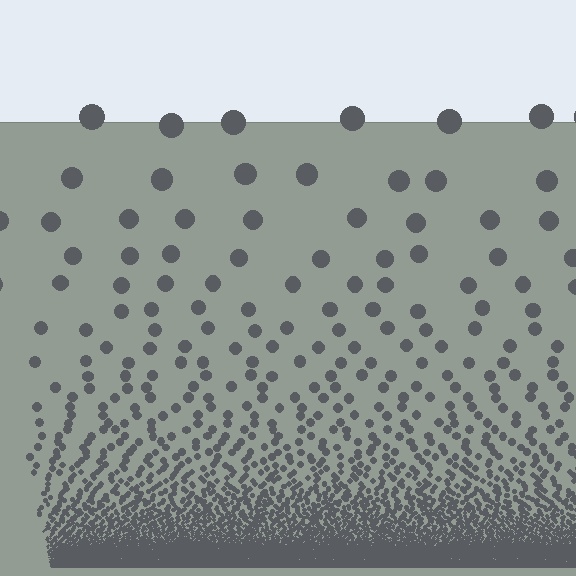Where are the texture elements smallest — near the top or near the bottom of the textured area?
Near the bottom.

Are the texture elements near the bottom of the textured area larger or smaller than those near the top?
Smaller. The gradient is inverted — elements near the bottom are smaller and denser.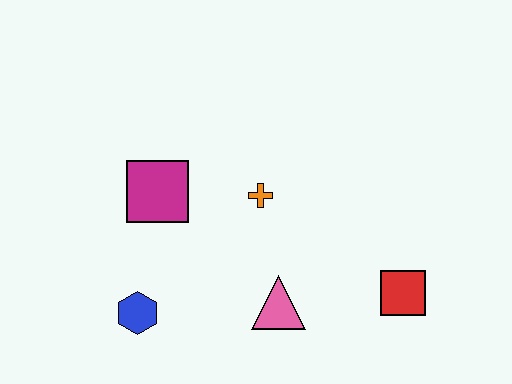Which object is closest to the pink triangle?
The orange cross is closest to the pink triangle.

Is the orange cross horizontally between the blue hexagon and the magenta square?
No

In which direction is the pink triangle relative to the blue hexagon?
The pink triangle is to the right of the blue hexagon.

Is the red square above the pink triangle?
Yes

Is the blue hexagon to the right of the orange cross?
No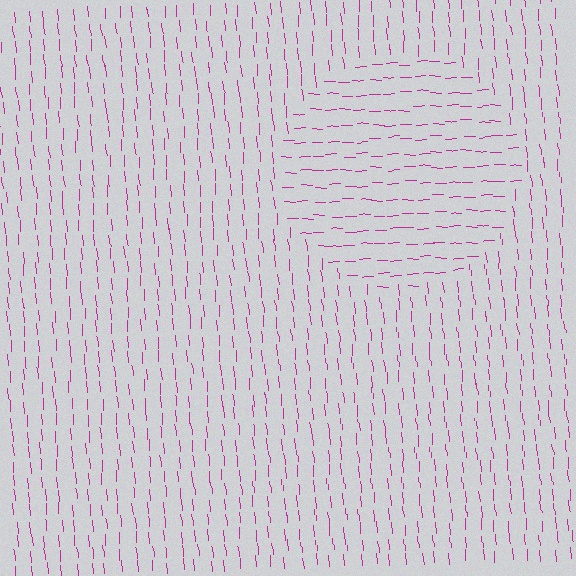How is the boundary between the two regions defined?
The boundary is defined purely by a change in line orientation (approximately 85 degrees difference). All lines are the same color and thickness.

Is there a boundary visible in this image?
Yes, there is a texture boundary formed by a change in line orientation.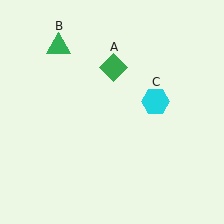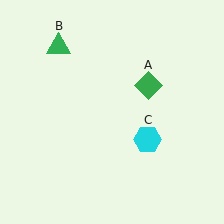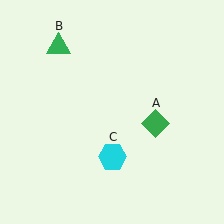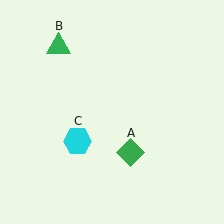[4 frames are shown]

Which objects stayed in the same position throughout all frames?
Green triangle (object B) remained stationary.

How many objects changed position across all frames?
2 objects changed position: green diamond (object A), cyan hexagon (object C).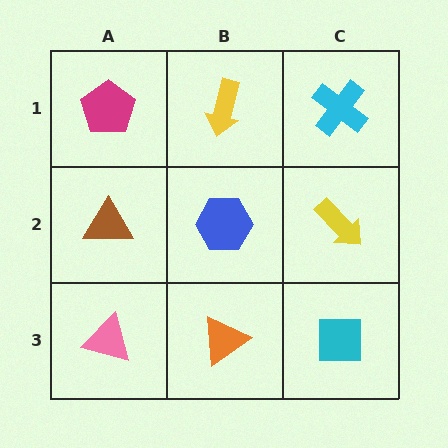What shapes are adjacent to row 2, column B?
A yellow arrow (row 1, column B), an orange triangle (row 3, column B), a brown triangle (row 2, column A), a yellow arrow (row 2, column C).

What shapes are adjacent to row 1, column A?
A brown triangle (row 2, column A), a yellow arrow (row 1, column B).